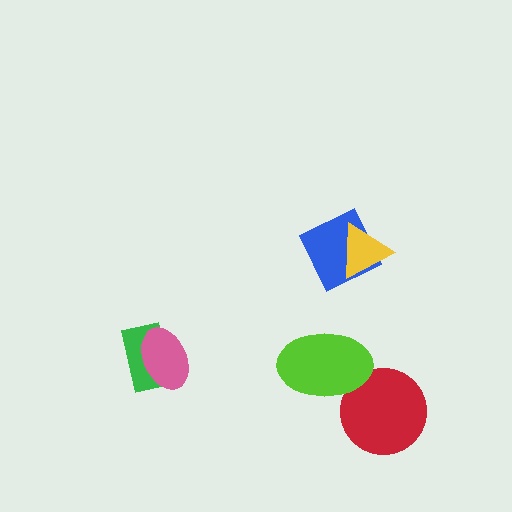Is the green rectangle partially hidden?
Yes, it is partially covered by another shape.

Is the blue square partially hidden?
Yes, it is partially covered by another shape.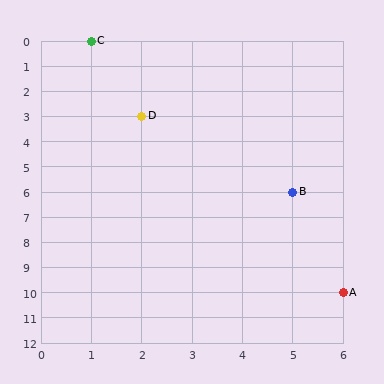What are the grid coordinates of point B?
Point B is at grid coordinates (5, 6).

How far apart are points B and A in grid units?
Points B and A are 1 column and 4 rows apart (about 4.1 grid units diagonally).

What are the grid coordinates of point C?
Point C is at grid coordinates (1, 0).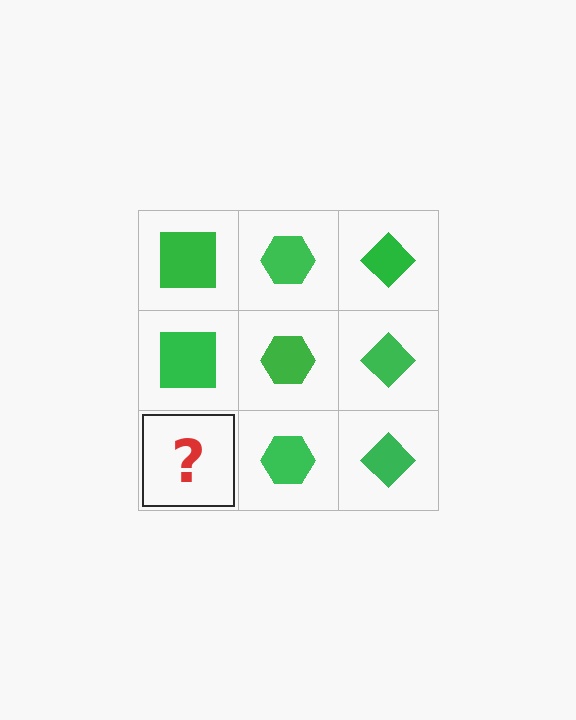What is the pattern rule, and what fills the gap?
The rule is that each column has a consistent shape. The gap should be filled with a green square.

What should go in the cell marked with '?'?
The missing cell should contain a green square.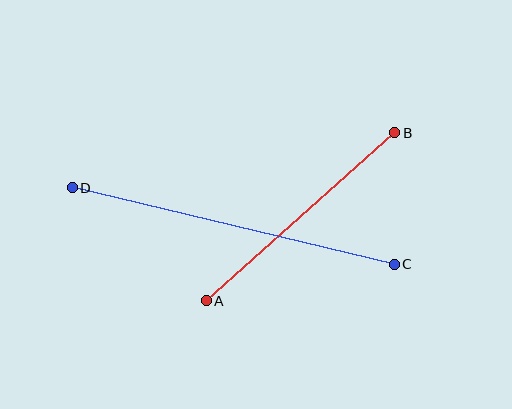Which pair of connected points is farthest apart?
Points C and D are farthest apart.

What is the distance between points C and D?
The distance is approximately 331 pixels.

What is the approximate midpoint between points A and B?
The midpoint is at approximately (300, 217) pixels.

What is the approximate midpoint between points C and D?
The midpoint is at approximately (233, 226) pixels.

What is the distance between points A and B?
The distance is approximately 252 pixels.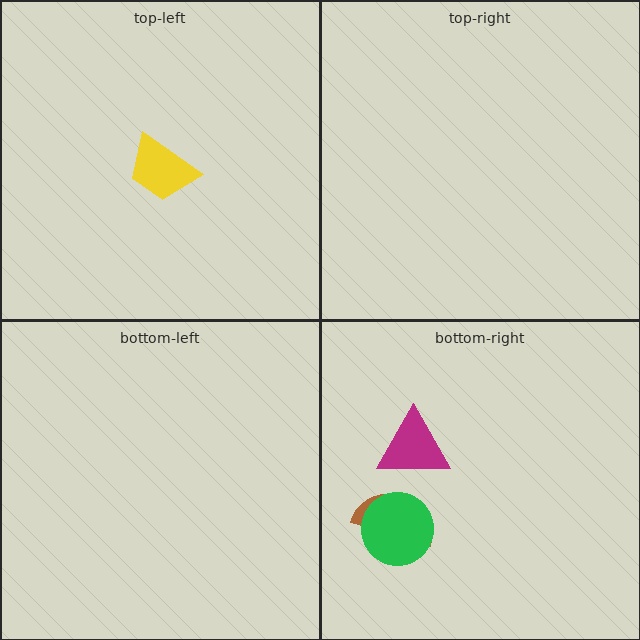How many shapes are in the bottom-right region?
3.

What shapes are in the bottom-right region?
The brown semicircle, the magenta triangle, the green circle.